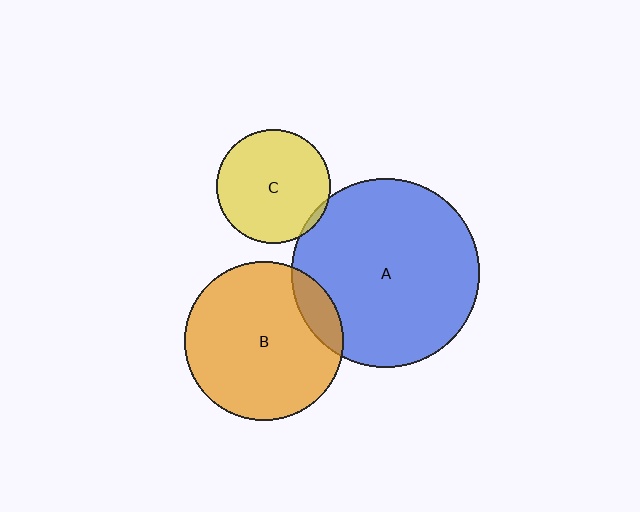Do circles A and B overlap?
Yes.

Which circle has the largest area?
Circle A (blue).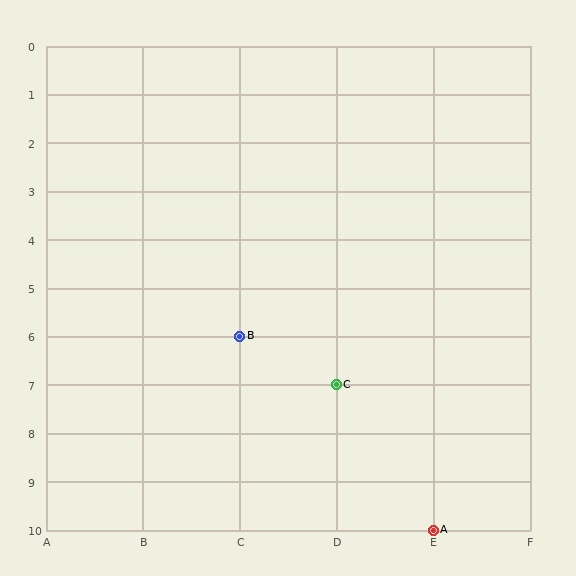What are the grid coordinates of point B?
Point B is at grid coordinates (C, 6).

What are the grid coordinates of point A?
Point A is at grid coordinates (E, 10).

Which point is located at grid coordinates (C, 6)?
Point B is at (C, 6).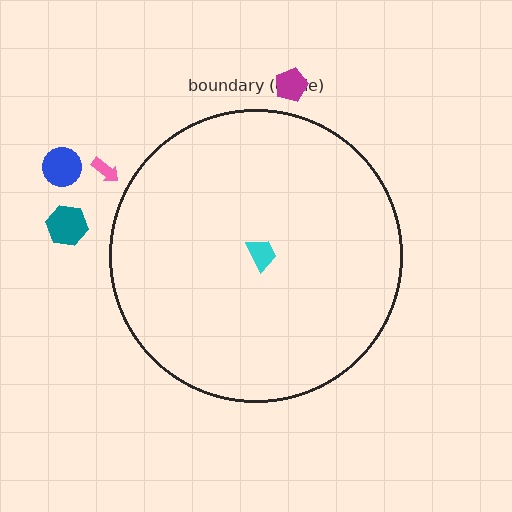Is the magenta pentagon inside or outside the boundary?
Outside.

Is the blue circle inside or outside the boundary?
Outside.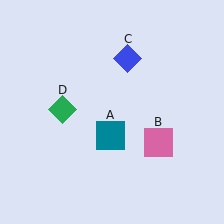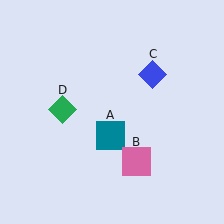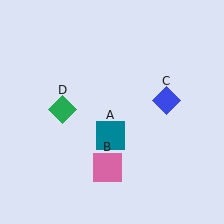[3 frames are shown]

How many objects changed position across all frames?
2 objects changed position: pink square (object B), blue diamond (object C).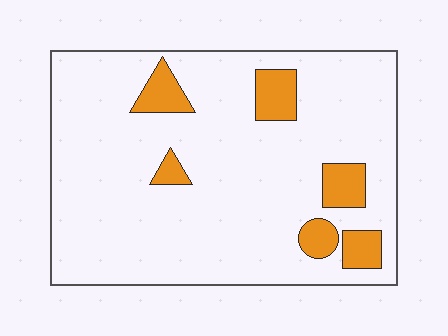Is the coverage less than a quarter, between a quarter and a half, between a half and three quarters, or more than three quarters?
Less than a quarter.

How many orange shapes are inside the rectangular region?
6.